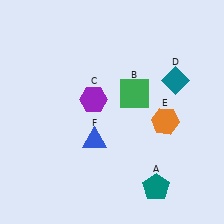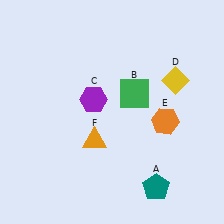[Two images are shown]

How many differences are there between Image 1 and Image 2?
There are 2 differences between the two images.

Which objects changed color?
D changed from teal to yellow. F changed from blue to orange.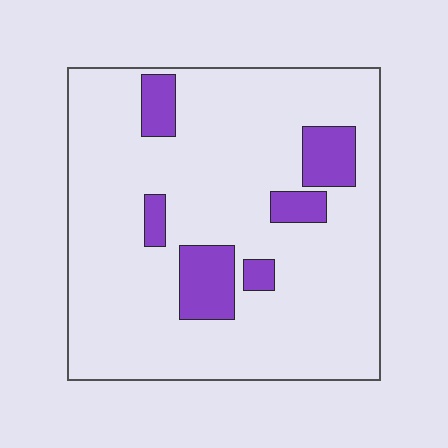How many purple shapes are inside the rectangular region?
6.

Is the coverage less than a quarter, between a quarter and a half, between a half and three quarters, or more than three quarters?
Less than a quarter.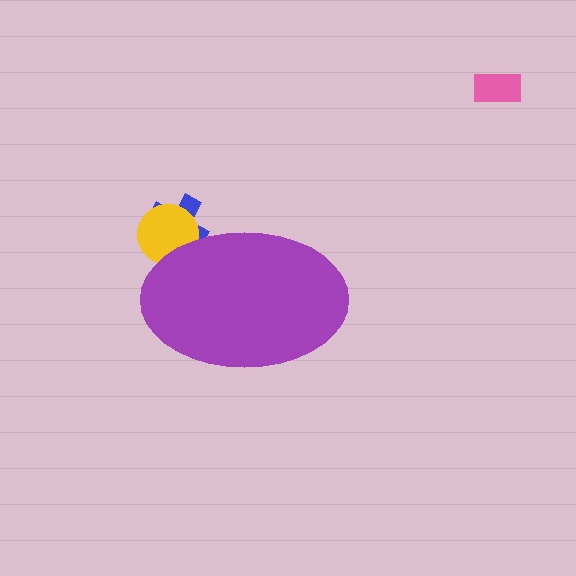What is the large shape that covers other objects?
A purple ellipse.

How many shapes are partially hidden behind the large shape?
2 shapes are partially hidden.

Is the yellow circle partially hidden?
Yes, the yellow circle is partially hidden behind the purple ellipse.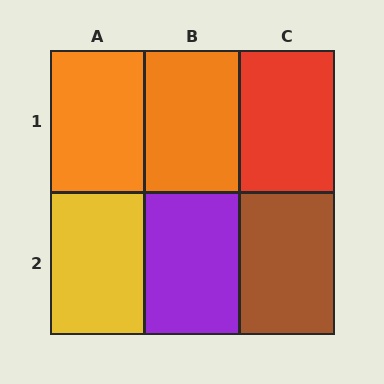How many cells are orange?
2 cells are orange.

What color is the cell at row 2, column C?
Brown.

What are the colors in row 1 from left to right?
Orange, orange, red.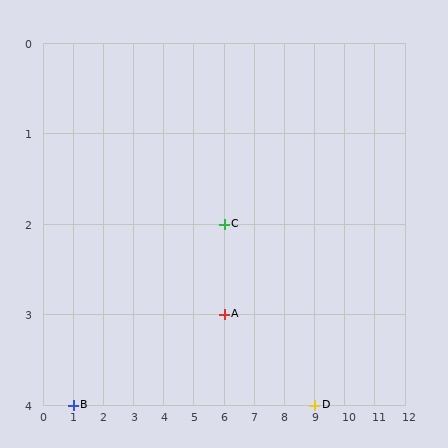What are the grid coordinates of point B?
Point B is at grid coordinates (1, 4).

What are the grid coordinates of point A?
Point A is at grid coordinates (6, 3).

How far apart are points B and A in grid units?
Points B and A are 5 columns and 1 row apart (about 5.1 grid units diagonally).